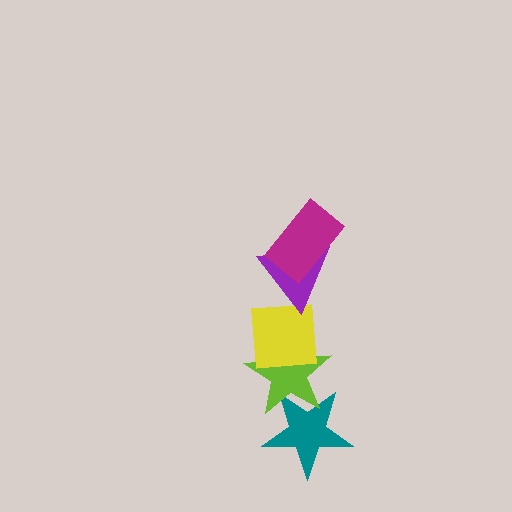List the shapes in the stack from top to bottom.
From top to bottom: the magenta rectangle, the purple triangle, the yellow square, the lime star, the teal star.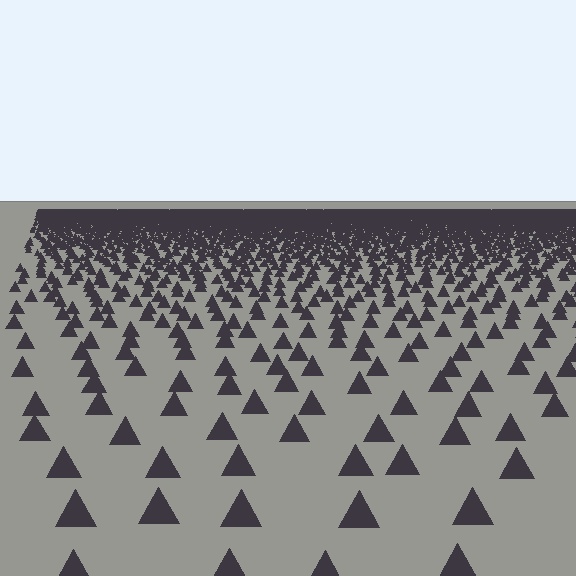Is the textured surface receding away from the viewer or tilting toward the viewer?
The surface is receding away from the viewer. Texture elements get smaller and denser toward the top.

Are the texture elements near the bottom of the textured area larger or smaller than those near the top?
Larger. Near the bottom, elements are closer to the viewer and appear at a bigger on-screen size.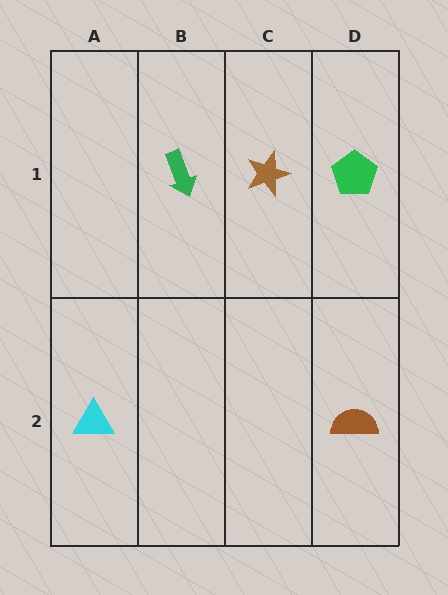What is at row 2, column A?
A cyan triangle.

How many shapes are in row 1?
3 shapes.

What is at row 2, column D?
A brown semicircle.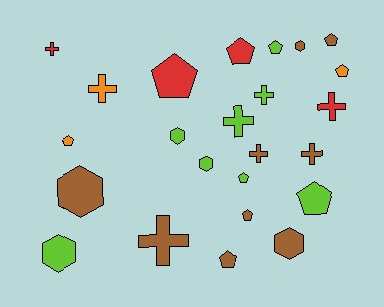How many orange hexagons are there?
There are no orange hexagons.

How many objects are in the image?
There are 24 objects.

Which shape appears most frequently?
Pentagon, with 10 objects.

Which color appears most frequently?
Brown, with 9 objects.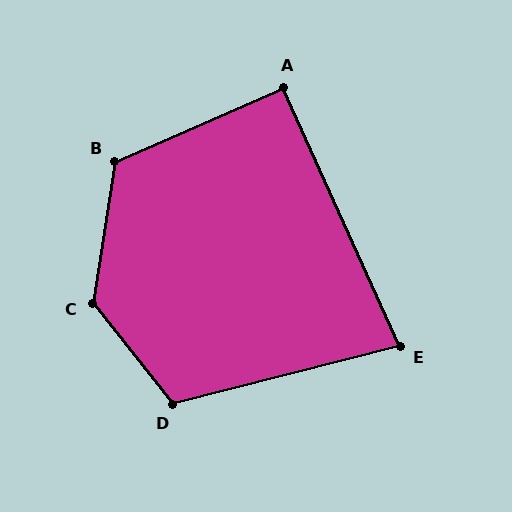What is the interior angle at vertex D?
Approximately 114 degrees (obtuse).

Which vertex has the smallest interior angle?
E, at approximately 80 degrees.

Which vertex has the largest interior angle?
C, at approximately 133 degrees.